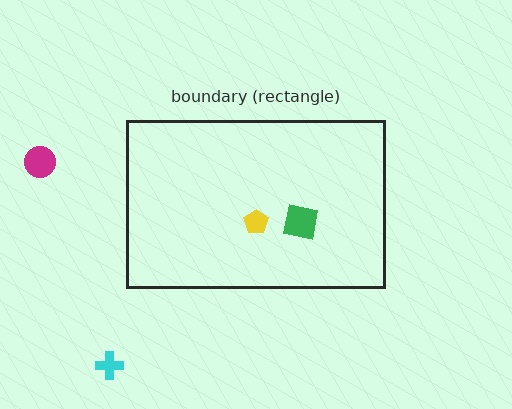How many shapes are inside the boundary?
2 inside, 2 outside.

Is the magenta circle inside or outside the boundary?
Outside.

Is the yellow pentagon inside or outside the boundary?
Inside.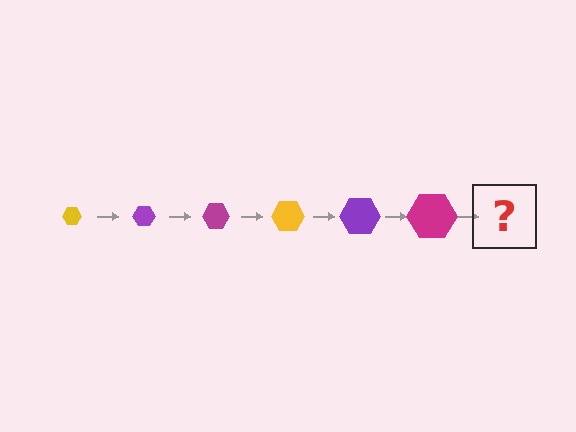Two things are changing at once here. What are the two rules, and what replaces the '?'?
The two rules are that the hexagon grows larger each step and the color cycles through yellow, purple, and magenta. The '?' should be a yellow hexagon, larger than the previous one.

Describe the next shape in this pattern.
It should be a yellow hexagon, larger than the previous one.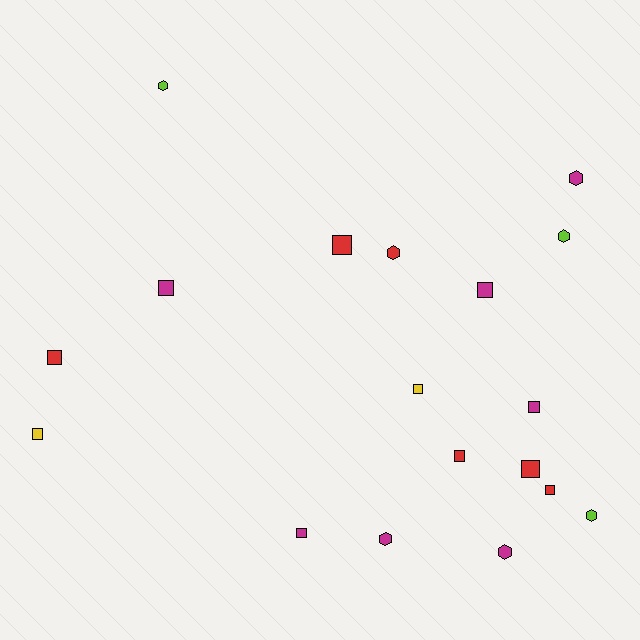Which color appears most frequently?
Magenta, with 7 objects.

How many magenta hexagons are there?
There are 3 magenta hexagons.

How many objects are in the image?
There are 18 objects.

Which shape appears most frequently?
Square, with 11 objects.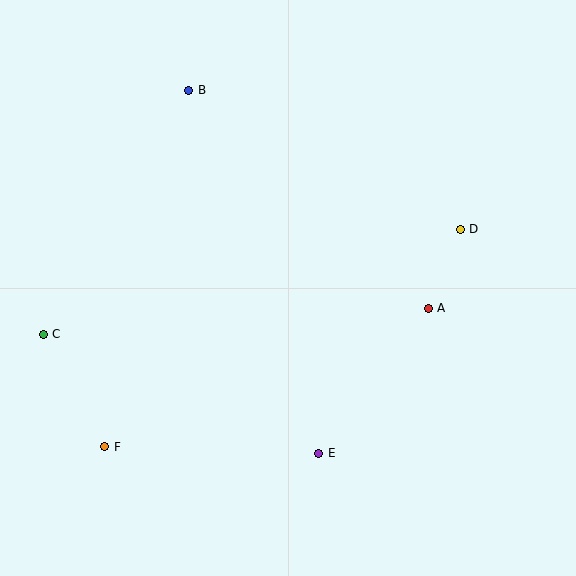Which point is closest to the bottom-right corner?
Point E is closest to the bottom-right corner.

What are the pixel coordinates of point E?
Point E is at (319, 453).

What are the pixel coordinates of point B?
Point B is at (189, 90).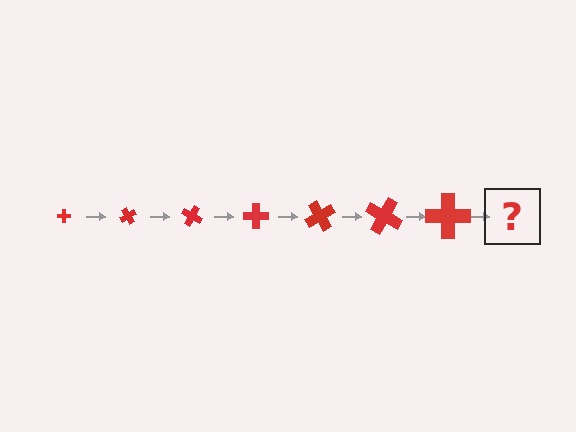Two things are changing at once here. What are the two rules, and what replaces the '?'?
The two rules are that the cross grows larger each step and it rotates 60 degrees each step. The '?' should be a cross, larger than the previous one and rotated 420 degrees from the start.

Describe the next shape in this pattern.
It should be a cross, larger than the previous one and rotated 420 degrees from the start.